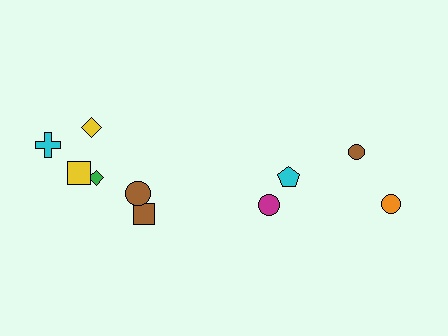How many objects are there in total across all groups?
There are 10 objects.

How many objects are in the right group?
There are 4 objects.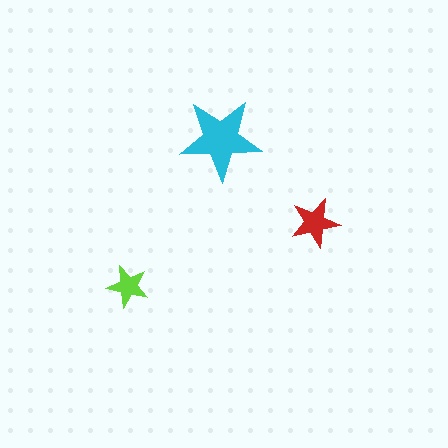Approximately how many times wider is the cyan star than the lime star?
About 2 times wider.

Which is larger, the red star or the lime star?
The red one.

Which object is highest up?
The cyan star is topmost.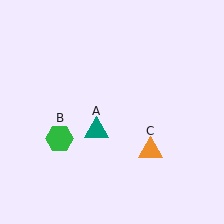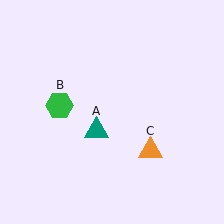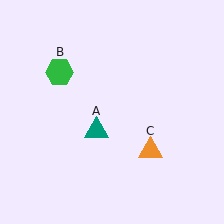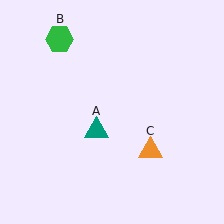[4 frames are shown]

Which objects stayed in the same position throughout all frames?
Teal triangle (object A) and orange triangle (object C) remained stationary.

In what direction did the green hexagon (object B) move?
The green hexagon (object B) moved up.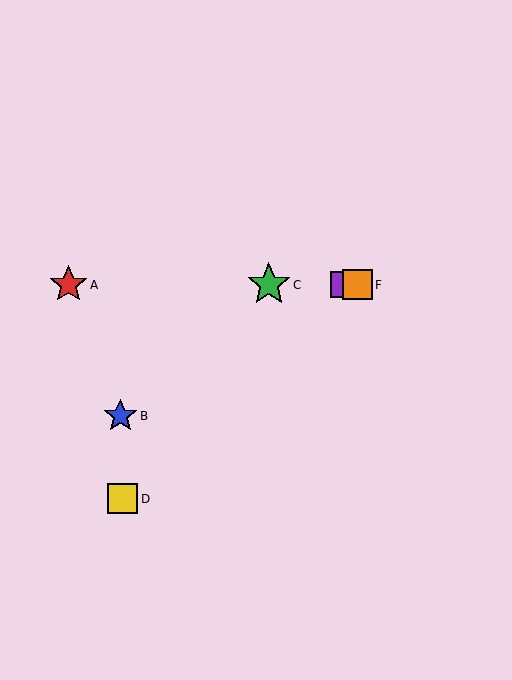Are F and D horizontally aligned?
No, F is at y≈285 and D is at y≈499.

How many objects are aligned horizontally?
4 objects (A, C, E, F) are aligned horizontally.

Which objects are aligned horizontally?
Objects A, C, E, F are aligned horizontally.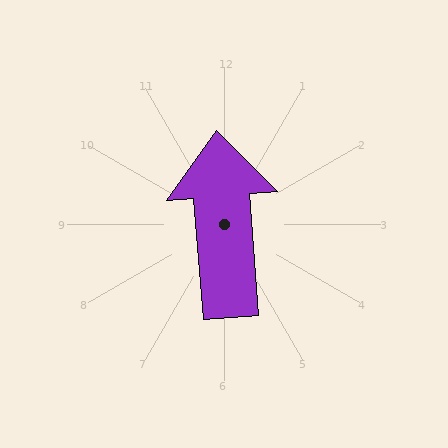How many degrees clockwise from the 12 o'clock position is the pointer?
Approximately 356 degrees.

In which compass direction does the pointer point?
North.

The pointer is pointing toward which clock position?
Roughly 12 o'clock.